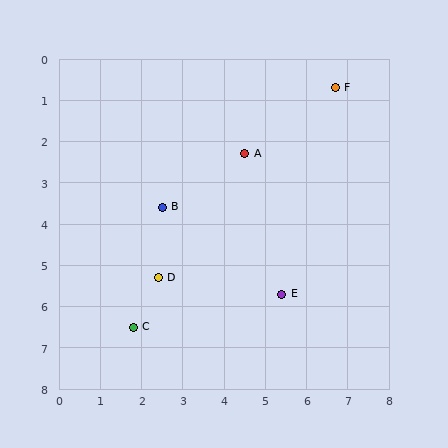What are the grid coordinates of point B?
Point B is at approximately (2.5, 3.6).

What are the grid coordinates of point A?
Point A is at approximately (4.5, 2.3).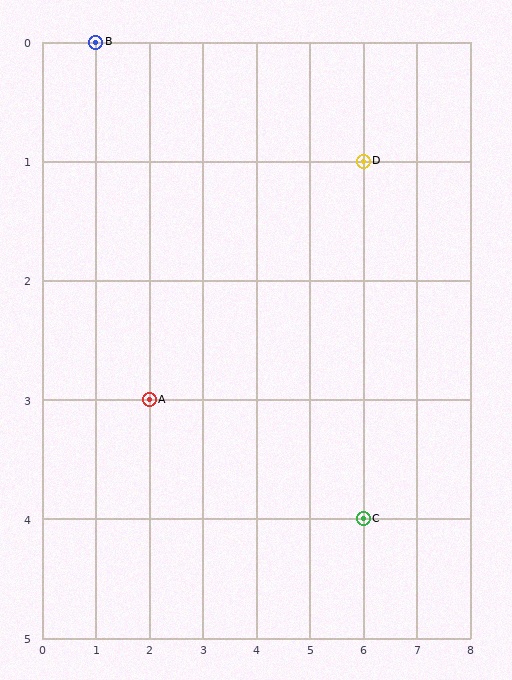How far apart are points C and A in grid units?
Points C and A are 4 columns and 1 row apart (about 4.1 grid units diagonally).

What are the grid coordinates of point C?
Point C is at grid coordinates (6, 4).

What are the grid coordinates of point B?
Point B is at grid coordinates (1, 0).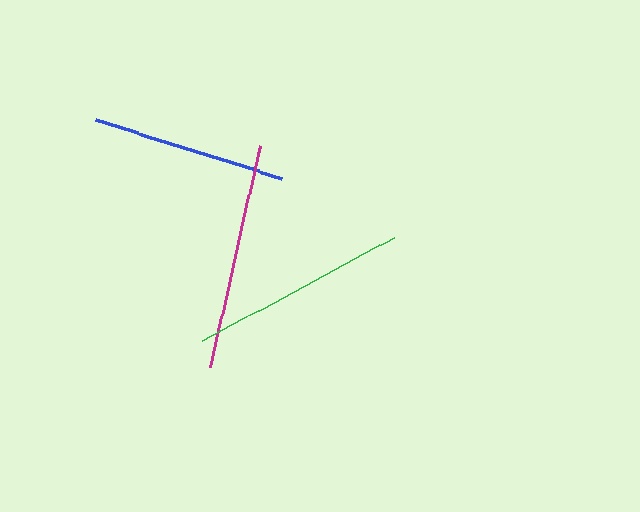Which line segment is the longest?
The magenta line is the longest at approximately 227 pixels.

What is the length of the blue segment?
The blue segment is approximately 194 pixels long.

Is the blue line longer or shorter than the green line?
The green line is longer than the blue line.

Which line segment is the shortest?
The blue line is the shortest at approximately 194 pixels.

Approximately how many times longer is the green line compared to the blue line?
The green line is approximately 1.1 times the length of the blue line.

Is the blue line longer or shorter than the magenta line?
The magenta line is longer than the blue line.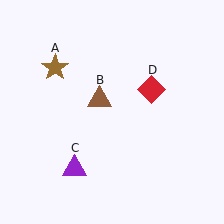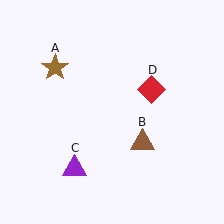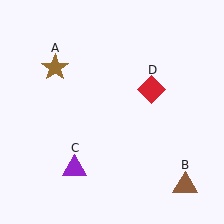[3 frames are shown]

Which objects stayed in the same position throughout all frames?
Brown star (object A) and purple triangle (object C) and red diamond (object D) remained stationary.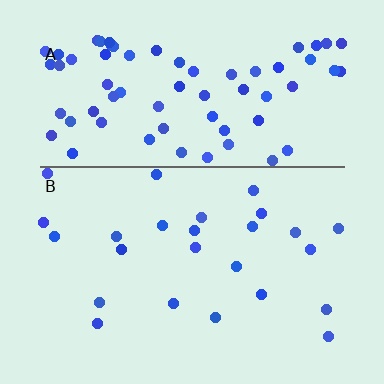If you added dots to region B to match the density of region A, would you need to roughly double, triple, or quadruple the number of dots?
Approximately triple.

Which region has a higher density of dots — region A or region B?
A (the top).